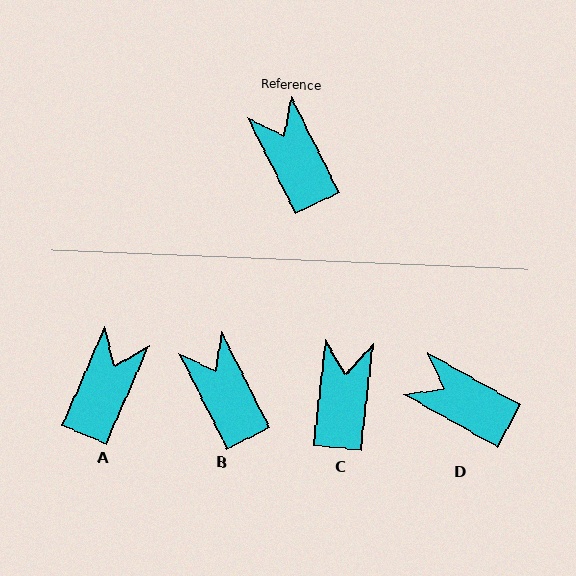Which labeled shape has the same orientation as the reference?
B.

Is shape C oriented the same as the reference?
No, it is off by about 33 degrees.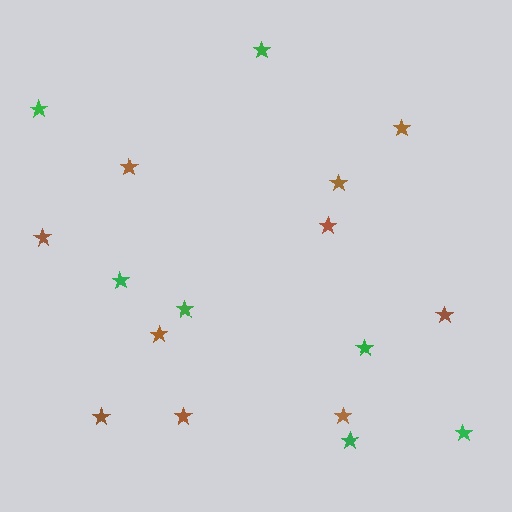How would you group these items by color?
There are 2 groups: one group of brown stars (10) and one group of green stars (7).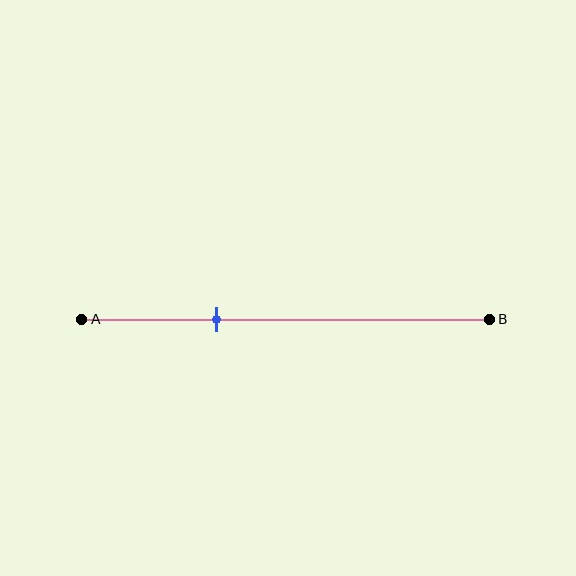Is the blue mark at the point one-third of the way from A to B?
Yes, the mark is approximately at the one-third point.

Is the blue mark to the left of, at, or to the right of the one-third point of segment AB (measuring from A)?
The blue mark is approximately at the one-third point of segment AB.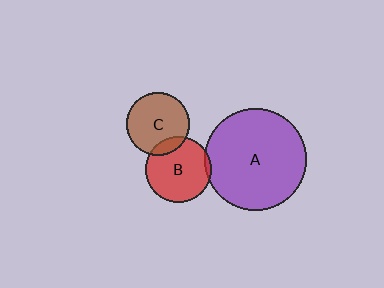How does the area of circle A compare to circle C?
Approximately 2.6 times.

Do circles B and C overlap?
Yes.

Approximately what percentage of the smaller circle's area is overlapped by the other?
Approximately 15%.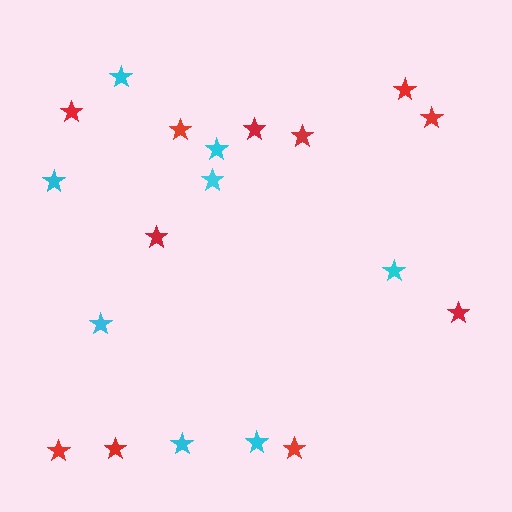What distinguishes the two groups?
There are 2 groups: one group of red stars (11) and one group of cyan stars (8).